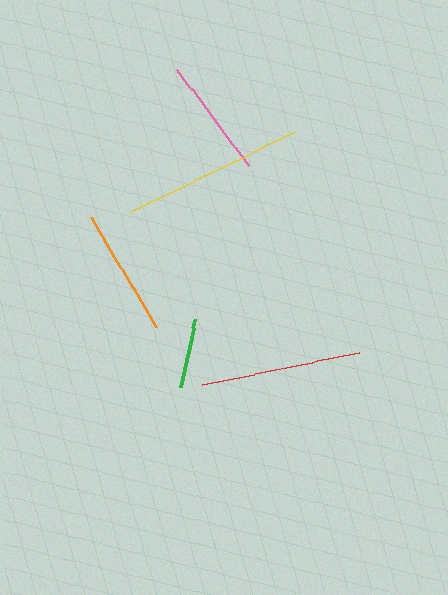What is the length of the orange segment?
The orange segment is approximately 128 pixels long.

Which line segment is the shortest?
The green line is the shortest at approximately 69 pixels.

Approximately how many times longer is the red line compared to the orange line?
The red line is approximately 1.3 times the length of the orange line.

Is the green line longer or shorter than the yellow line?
The yellow line is longer than the green line.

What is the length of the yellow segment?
The yellow segment is approximately 183 pixels long.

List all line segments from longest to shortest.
From longest to shortest: yellow, red, orange, pink, green.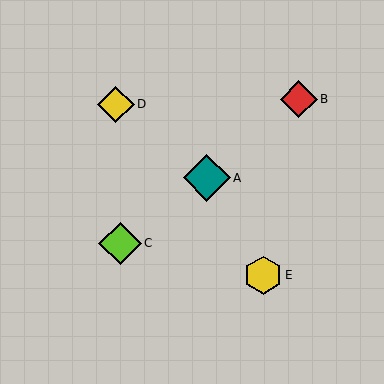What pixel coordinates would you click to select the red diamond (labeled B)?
Click at (299, 99) to select the red diamond B.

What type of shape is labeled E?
Shape E is a yellow hexagon.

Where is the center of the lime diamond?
The center of the lime diamond is at (120, 243).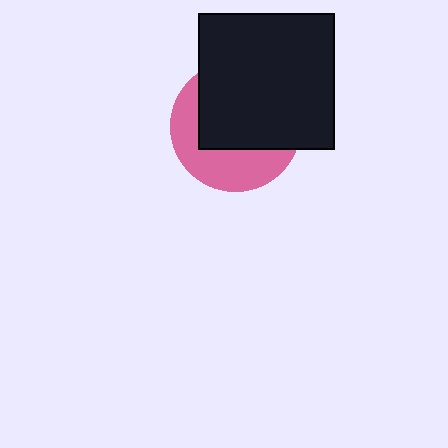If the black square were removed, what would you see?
You would see the complete pink circle.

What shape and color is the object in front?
The object in front is a black square.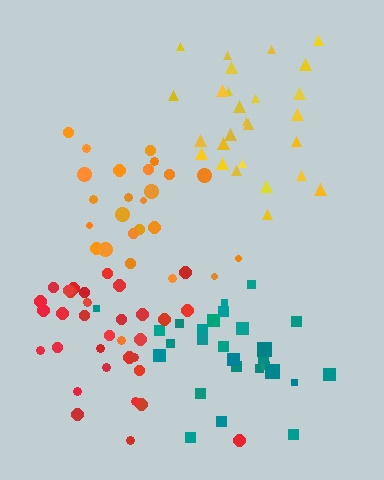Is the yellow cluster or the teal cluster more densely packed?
Yellow.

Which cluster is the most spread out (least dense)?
Orange.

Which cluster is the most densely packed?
Yellow.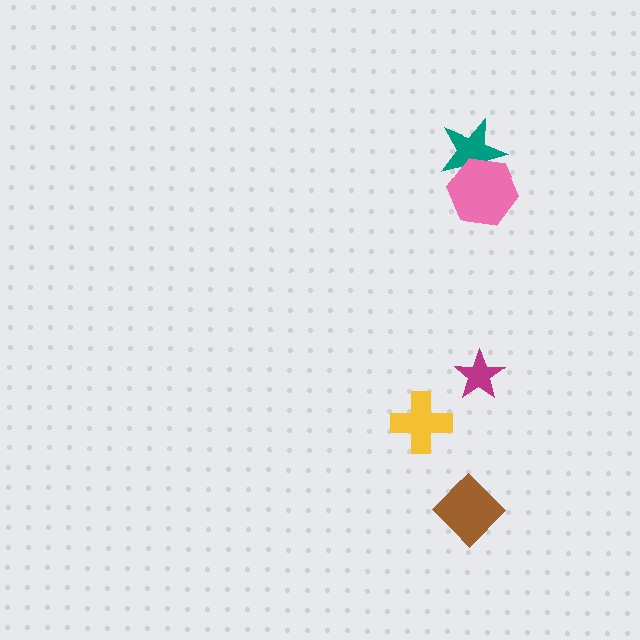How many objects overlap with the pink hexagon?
1 object overlaps with the pink hexagon.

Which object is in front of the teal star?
The pink hexagon is in front of the teal star.